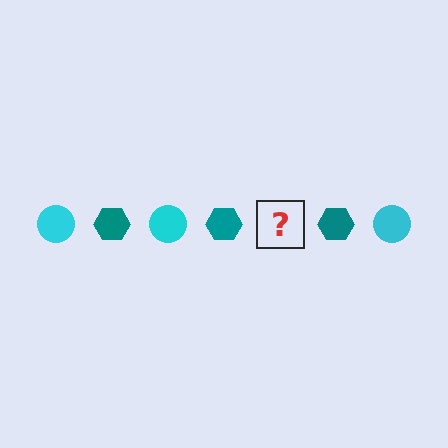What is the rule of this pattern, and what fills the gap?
The rule is that the pattern alternates between cyan circle and teal hexagon. The gap should be filled with a cyan circle.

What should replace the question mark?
The question mark should be replaced with a cyan circle.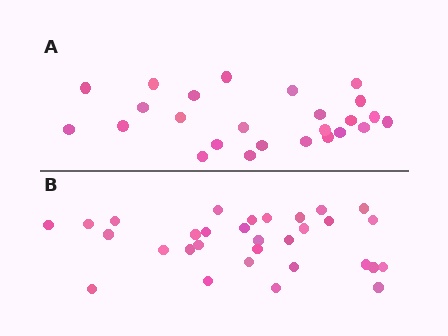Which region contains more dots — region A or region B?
Region B (the bottom region) has more dots.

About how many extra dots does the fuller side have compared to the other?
Region B has about 6 more dots than region A.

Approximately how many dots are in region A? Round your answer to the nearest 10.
About 20 dots. (The exact count is 25, which rounds to 20.)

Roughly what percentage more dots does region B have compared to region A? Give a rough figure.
About 25% more.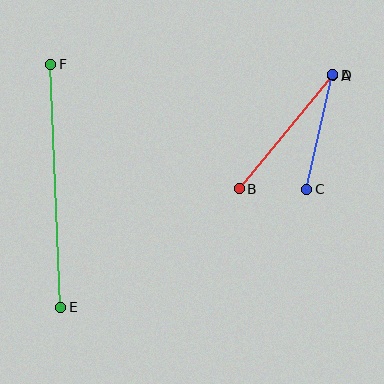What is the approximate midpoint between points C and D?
The midpoint is at approximately (320, 132) pixels.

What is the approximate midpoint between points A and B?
The midpoint is at approximately (286, 132) pixels.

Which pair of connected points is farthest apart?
Points E and F are farthest apart.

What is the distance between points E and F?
The distance is approximately 243 pixels.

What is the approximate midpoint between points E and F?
The midpoint is at approximately (56, 186) pixels.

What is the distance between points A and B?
The distance is approximately 147 pixels.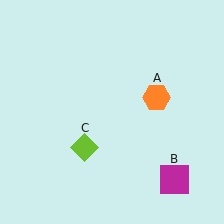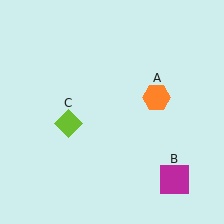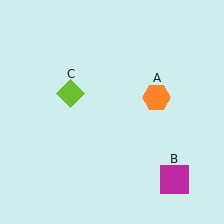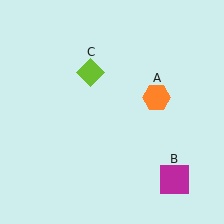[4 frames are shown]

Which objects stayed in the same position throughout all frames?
Orange hexagon (object A) and magenta square (object B) remained stationary.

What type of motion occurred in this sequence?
The lime diamond (object C) rotated clockwise around the center of the scene.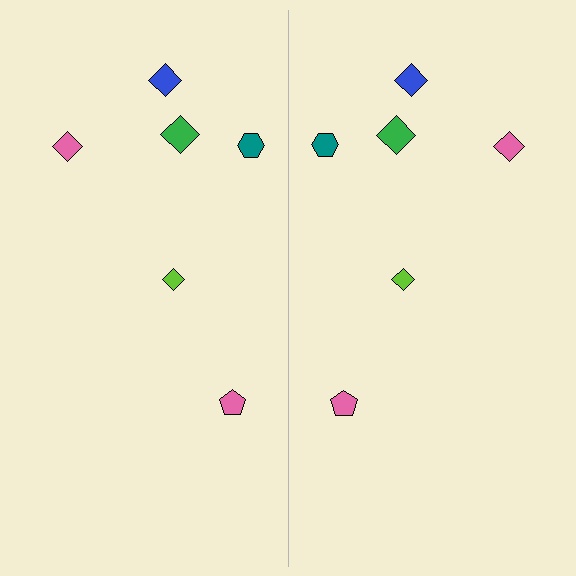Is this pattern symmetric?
Yes, this pattern has bilateral (reflection) symmetry.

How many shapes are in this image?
There are 12 shapes in this image.